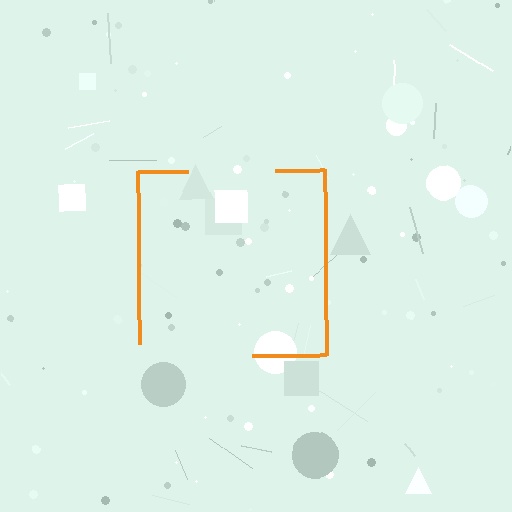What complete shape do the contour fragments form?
The contour fragments form a square.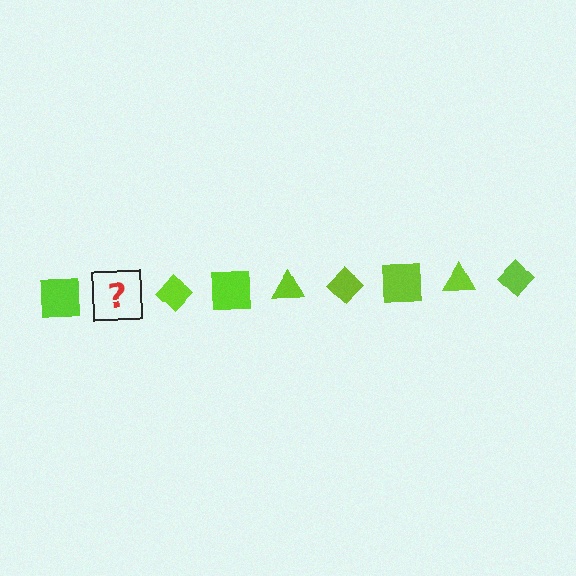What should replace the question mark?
The question mark should be replaced with a lime triangle.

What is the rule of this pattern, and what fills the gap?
The rule is that the pattern cycles through square, triangle, diamond shapes in lime. The gap should be filled with a lime triangle.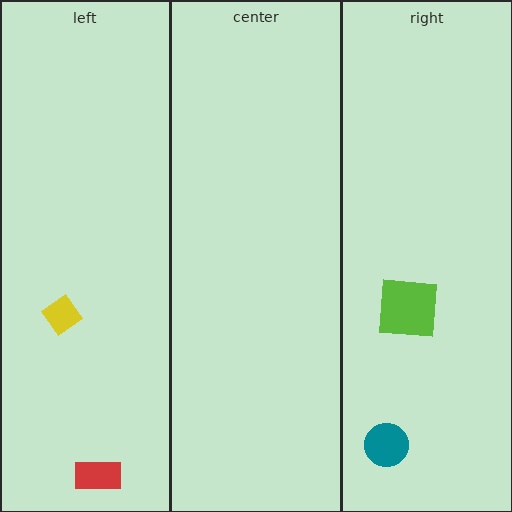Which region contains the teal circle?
The right region.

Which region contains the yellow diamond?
The left region.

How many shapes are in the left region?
2.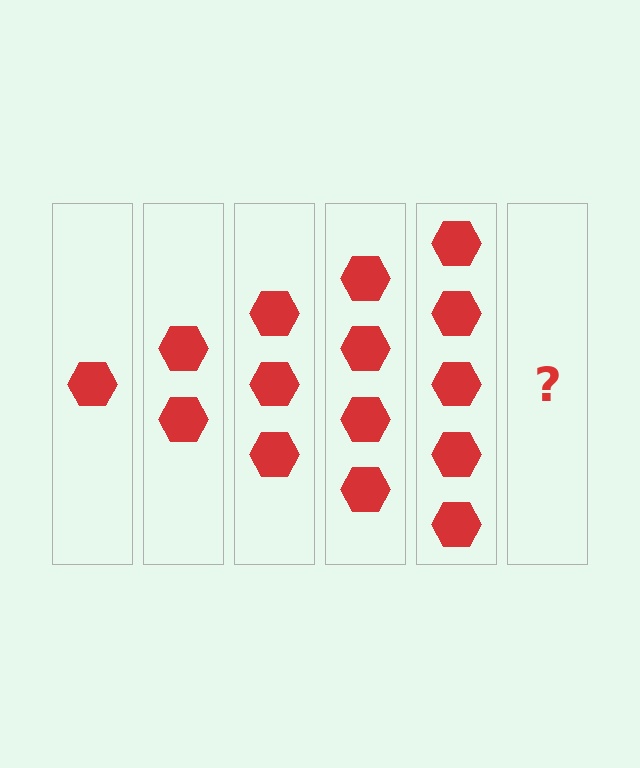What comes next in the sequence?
The next element should be 6 hexagons.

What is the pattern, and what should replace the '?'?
The pattern is that each step adds one more hexagon. The '?' should be 6 hexagons.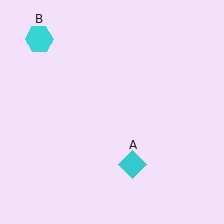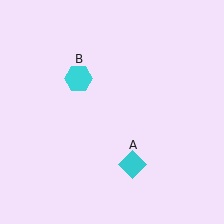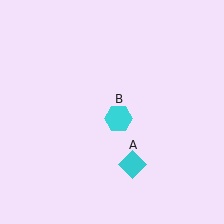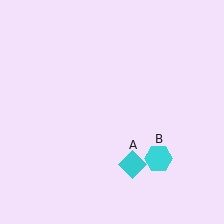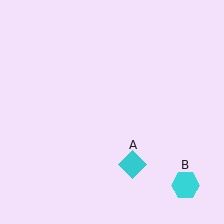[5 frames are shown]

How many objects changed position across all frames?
1 object changed position: cyan hexagon (object B).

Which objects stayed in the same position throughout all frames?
Cyan diamond (object A) remained stationary.